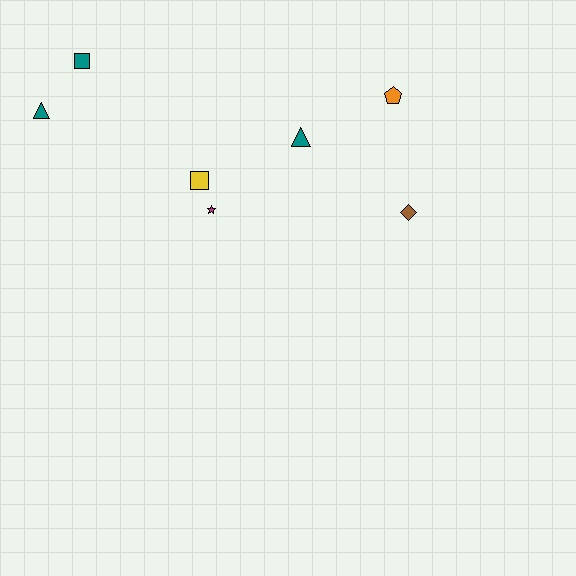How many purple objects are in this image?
There are no purple objects.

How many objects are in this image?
There are 7 objects.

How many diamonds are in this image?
There is 1 diamond.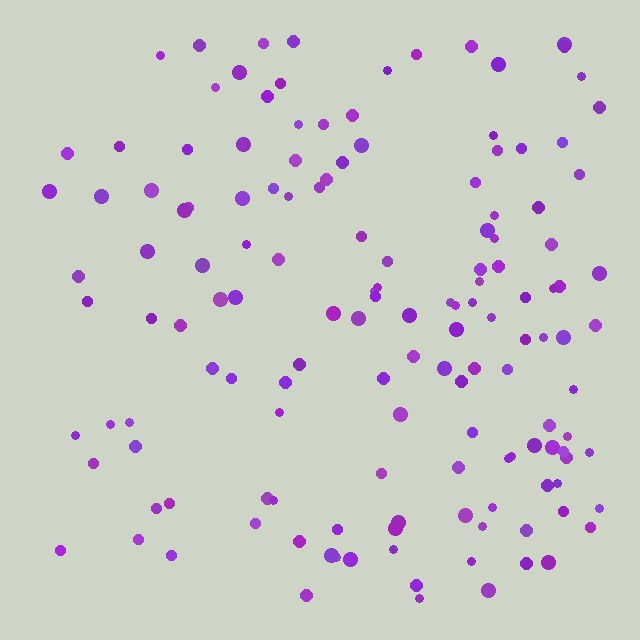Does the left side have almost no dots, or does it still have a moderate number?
Still a moderate number, just noticeably fewer than the right.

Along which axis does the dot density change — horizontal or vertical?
Horizontal.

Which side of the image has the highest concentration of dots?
The right.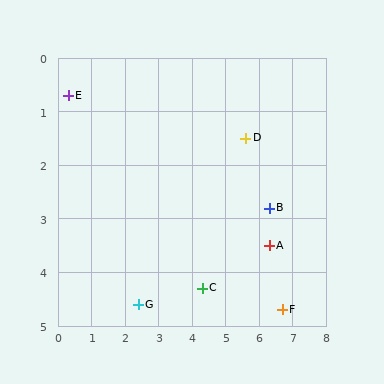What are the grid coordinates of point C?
Point C is at approximately (4.3, 4.3).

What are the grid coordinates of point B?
Point B is at approximately (6.3, 2.8).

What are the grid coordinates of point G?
Point G is at approximately (2.4, 4.6).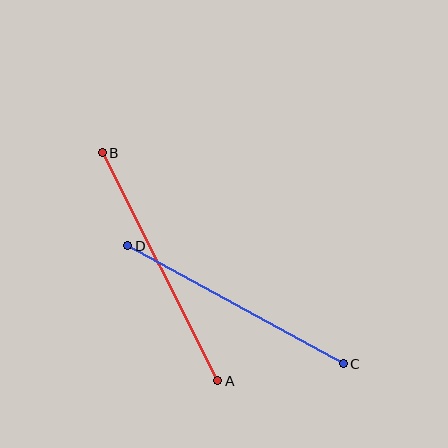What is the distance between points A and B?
The distance is approximately 256 pixels.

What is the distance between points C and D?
The distance is approximately 246 pixels.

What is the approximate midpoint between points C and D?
The midpoint is at approximately (235, 305) pixels.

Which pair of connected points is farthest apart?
Points A and B are farthest apart.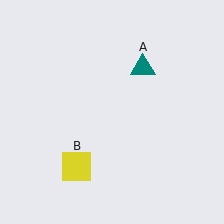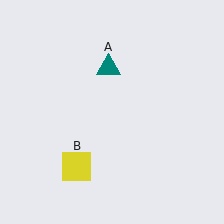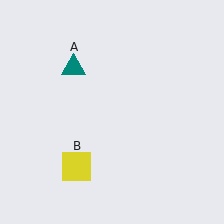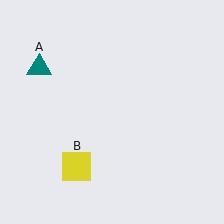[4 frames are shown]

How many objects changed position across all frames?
1 object changed position: teal triangle (object A).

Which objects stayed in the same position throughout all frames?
Yellow square (object B) remained stationary.